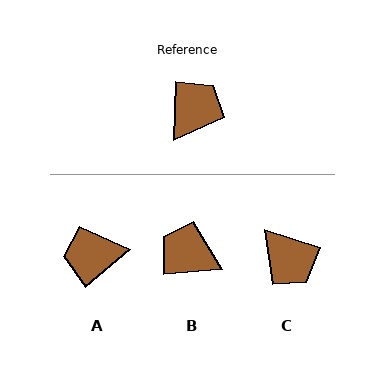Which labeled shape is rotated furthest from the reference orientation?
A, about 131 degrees away.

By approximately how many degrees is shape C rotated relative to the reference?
Approximately 106 degrees clockwise.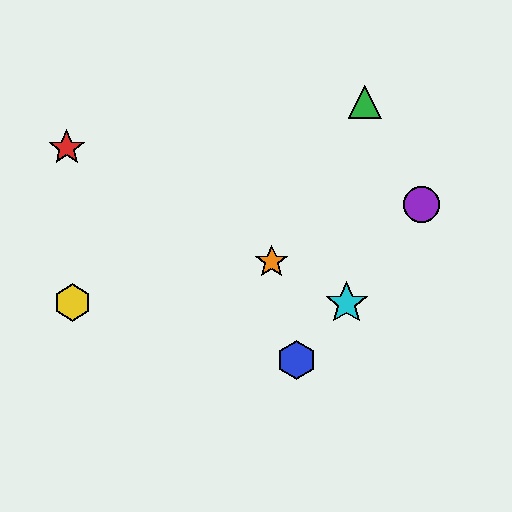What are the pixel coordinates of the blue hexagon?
The blue hexagon is at (296, 360).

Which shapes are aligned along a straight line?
The red star, the orange star, the cyan star are aligned along a straight line.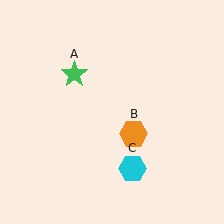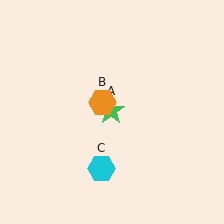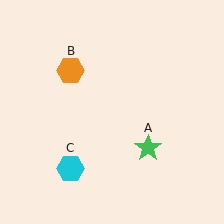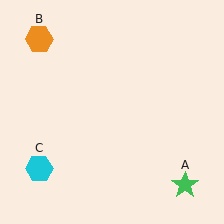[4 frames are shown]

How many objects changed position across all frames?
3 objects changed position: green star (object A), orange hexagon (object B), cyan hexagon (object C).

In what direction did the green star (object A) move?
The green star (object A) moved down and to the right.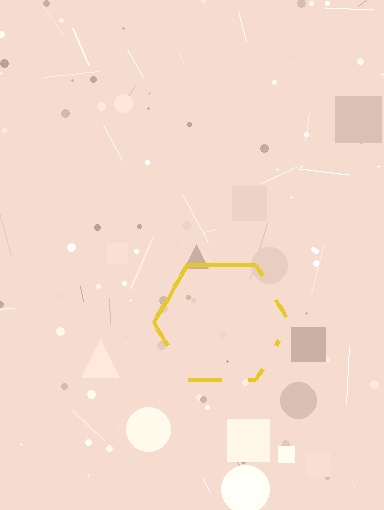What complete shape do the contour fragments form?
The contour fragments form a hexagon.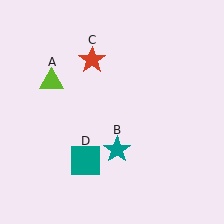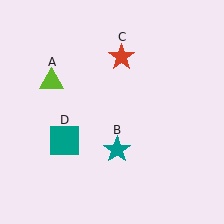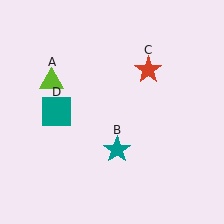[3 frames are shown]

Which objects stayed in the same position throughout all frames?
Lime triangle (object A) and teal star (object B) remained stationary.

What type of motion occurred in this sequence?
The red star (object C), teal square (object D) rotated clockwise around the center of the scene.